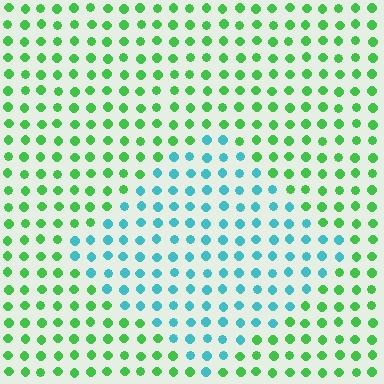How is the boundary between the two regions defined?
The boundary is defined purely by a slight shift in hue (about 60 degrees). Spacing, size, and orientation are identical on both sides.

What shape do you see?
I see a diamond.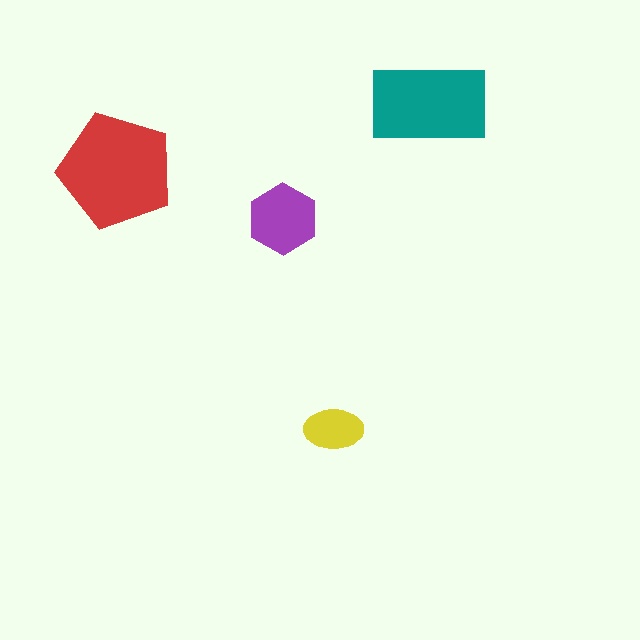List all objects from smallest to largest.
The yellow ellipse, the purple hexagon, the teal rectangle, the red pentagon.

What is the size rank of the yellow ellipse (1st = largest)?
4th.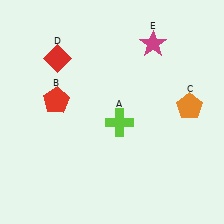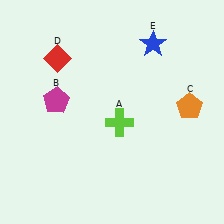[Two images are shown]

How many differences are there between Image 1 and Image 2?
There are 2 differences between the two images.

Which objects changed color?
B changed from red to magenta. E changed from magenta to blue.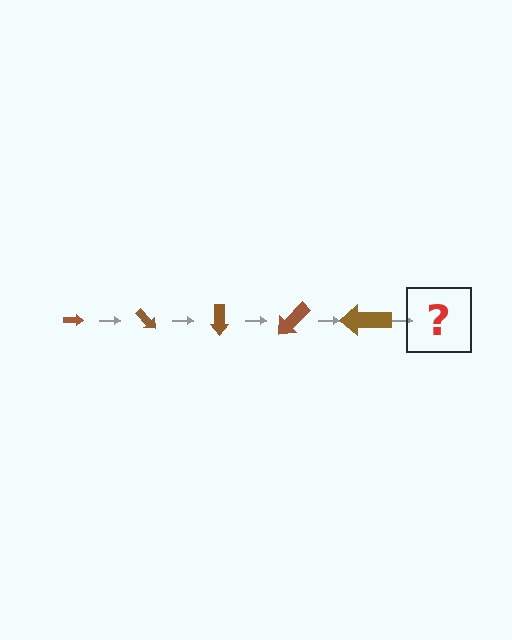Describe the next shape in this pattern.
It should be an arrow, larger than the previous one and rotated 225 degrees from the start.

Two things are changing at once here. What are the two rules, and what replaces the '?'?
The two rules are that the arrow grows larger each step and it rotates 45 degrees each step. The '?' should be an arrow, larger than the previous one and rotated 225 degrees from the start.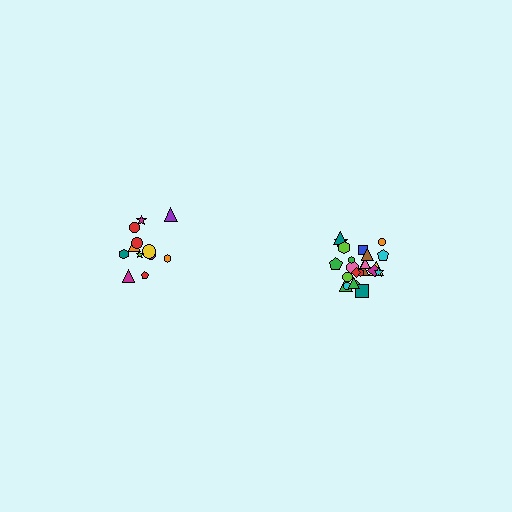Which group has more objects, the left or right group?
The right group.